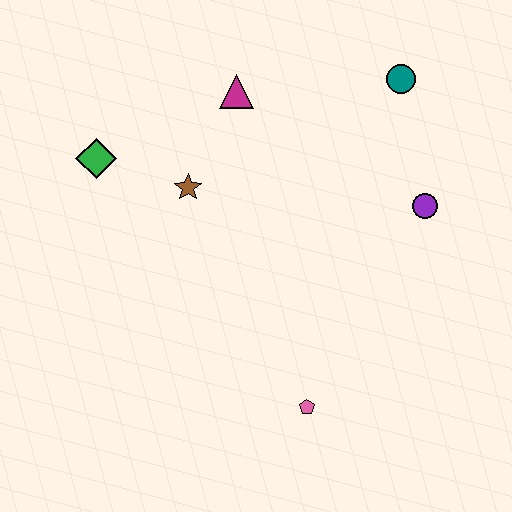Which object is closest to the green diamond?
The brown star is closest to the green diamond.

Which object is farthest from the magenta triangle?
The pink pentagon is farthest from the magenta triangle.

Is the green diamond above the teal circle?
No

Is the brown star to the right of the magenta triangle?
No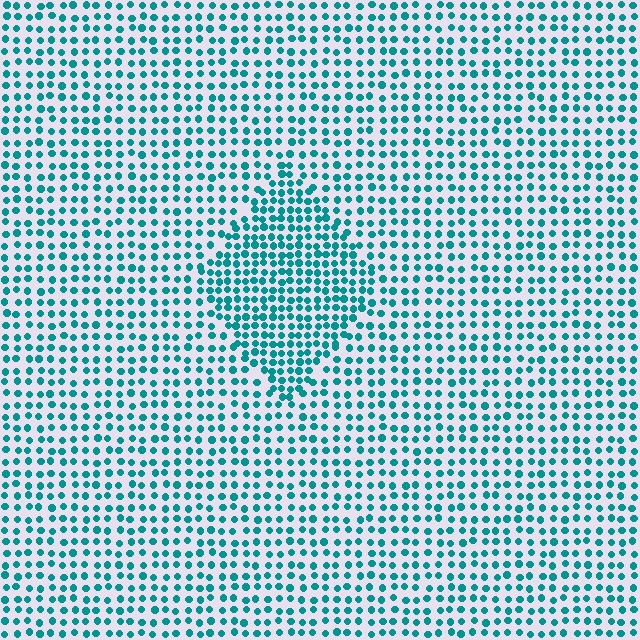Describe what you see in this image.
The image contains small teal elements arranged at two different densities. A diamond-shaped region is visible where the elements are more densely packed than the surrounding area.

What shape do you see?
I see a diamond.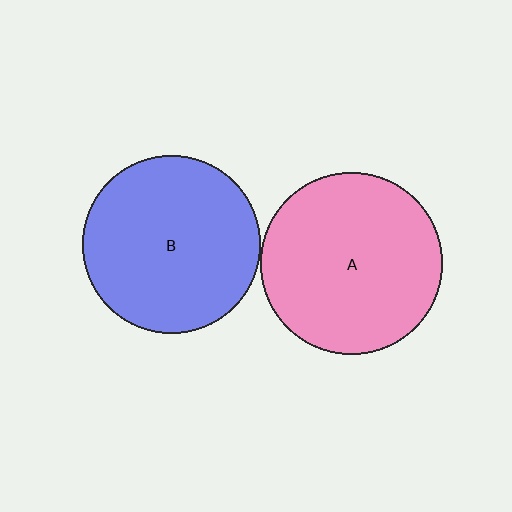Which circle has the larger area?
Circle A (pink).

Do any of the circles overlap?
No, none of the circles overlap.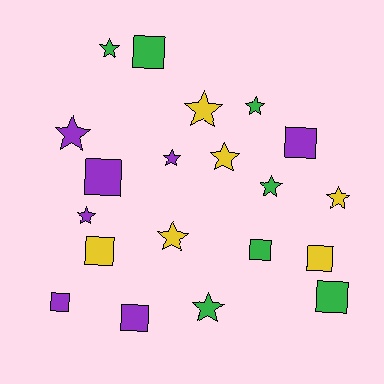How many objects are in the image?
There are 20 objects.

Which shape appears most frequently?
Star, with 11 objects.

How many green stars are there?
There are 4 green stars.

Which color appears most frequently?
Purple, with 7 objects.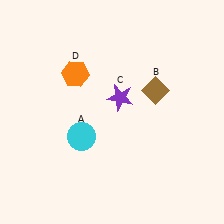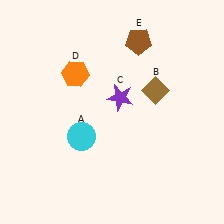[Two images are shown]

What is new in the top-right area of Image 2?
A brown pentagon (E) was added in the top-right area of Image 2.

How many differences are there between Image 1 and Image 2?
There is 1 difference between the two images.